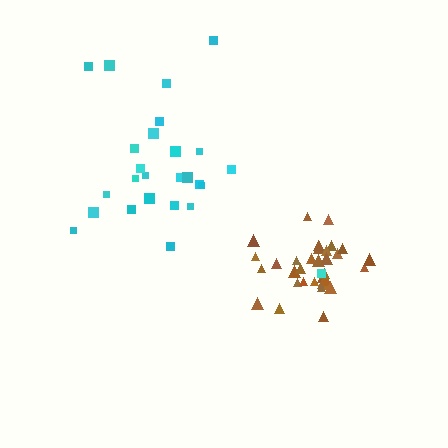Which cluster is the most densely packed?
Brown.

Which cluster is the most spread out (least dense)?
Cyan.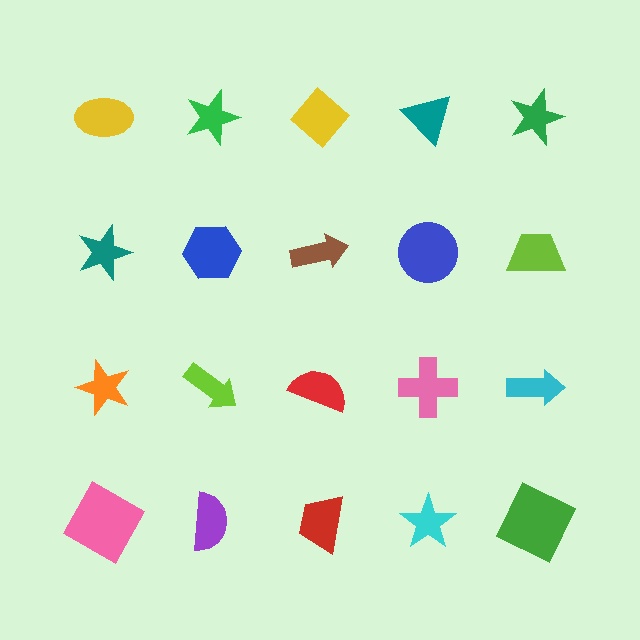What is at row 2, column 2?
A blue hexagon.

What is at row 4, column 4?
A cyan star.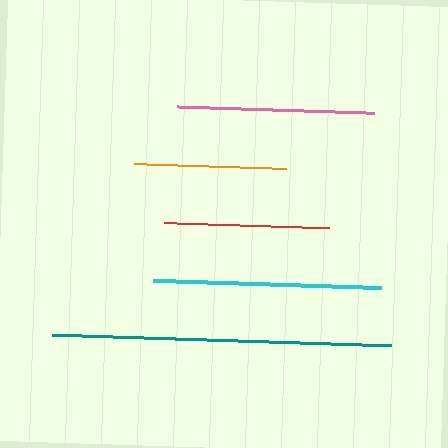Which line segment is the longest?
The teal line is the longest at approximately 338 pixels.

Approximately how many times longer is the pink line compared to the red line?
The pink line is approximately 1.2 times the length of the red line.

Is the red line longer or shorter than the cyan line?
The cyan line is longer than the red line.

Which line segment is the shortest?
The orange line is the shortest at approximately 151 pixels.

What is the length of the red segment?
The red segment is approximately 165 pixels long.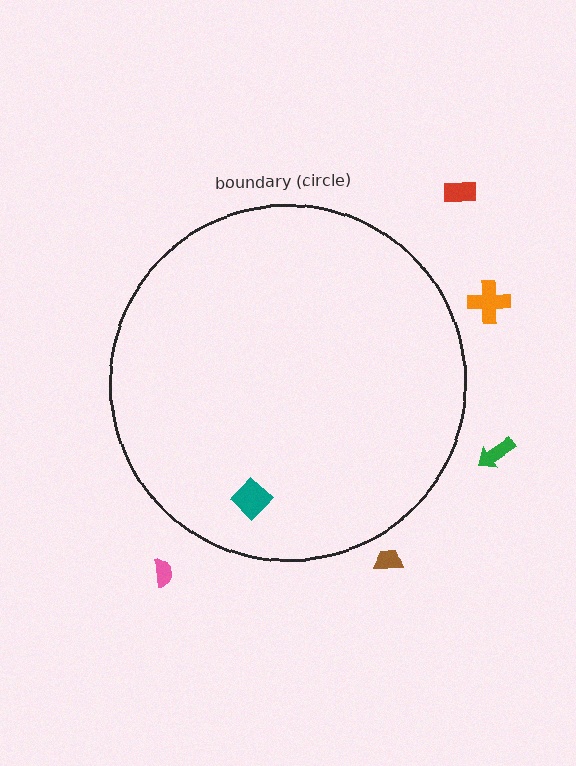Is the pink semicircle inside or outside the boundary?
Outside.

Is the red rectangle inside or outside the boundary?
Outside.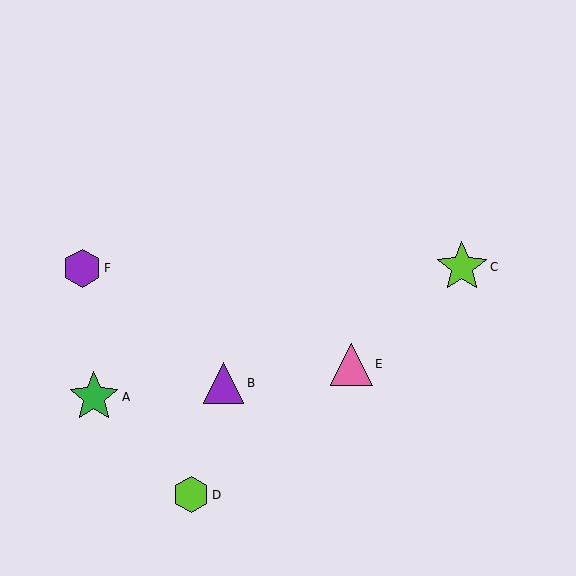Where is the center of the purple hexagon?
The center of the purple hexagon is at (82, 268).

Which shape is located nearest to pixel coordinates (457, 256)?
The lime star (labeled C) at (462, 267) is nearest to that location.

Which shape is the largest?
The lime star (labeled C) is the largest.